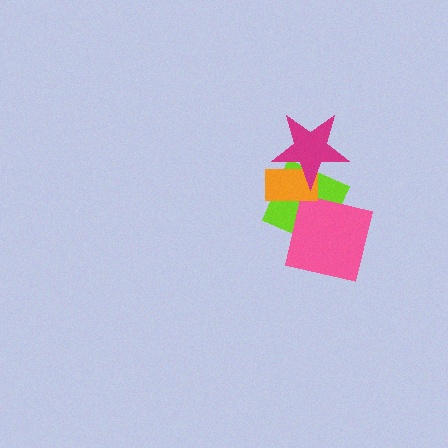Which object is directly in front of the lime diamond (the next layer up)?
The pink square is directly in front of the lime diamond.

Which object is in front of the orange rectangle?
The magenta star is in front of the orange rectangle.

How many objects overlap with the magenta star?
2 objects overlap with the magenta star.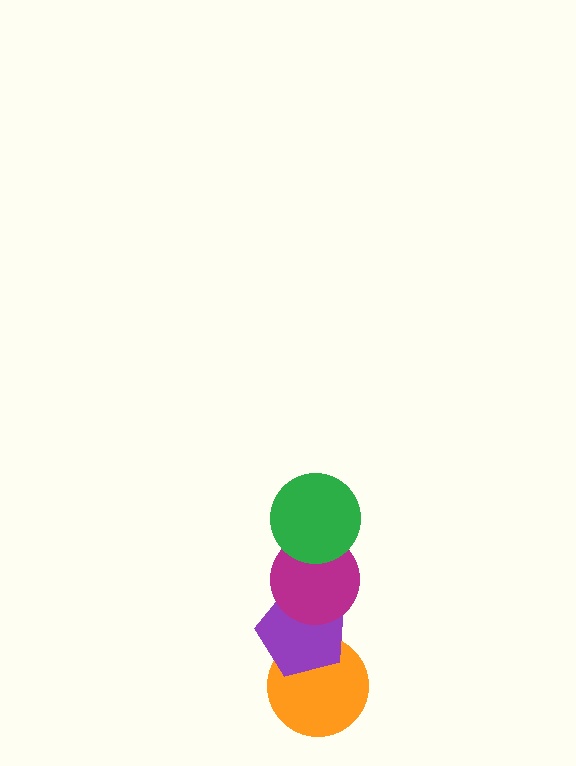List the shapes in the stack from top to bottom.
From top to bottom: the green circle, the magenta circle, the purple pentagon, the orange circle.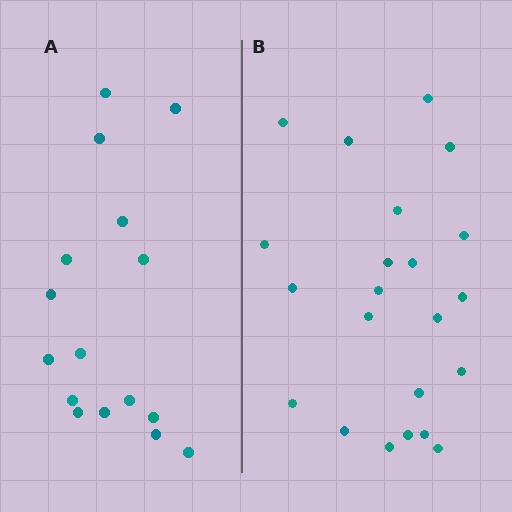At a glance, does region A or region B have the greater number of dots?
Region B (the right region) has more dots.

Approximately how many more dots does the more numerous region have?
Region B has about 6 more dots than region A.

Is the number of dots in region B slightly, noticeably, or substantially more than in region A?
Region B has noticeably more, but not dramatically so. The ratio is roughly 1.4 to 1.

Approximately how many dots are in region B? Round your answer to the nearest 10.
About 20 dots. (The exact count is 22, which rounds to 20.)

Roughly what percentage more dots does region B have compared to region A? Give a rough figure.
About 40% more.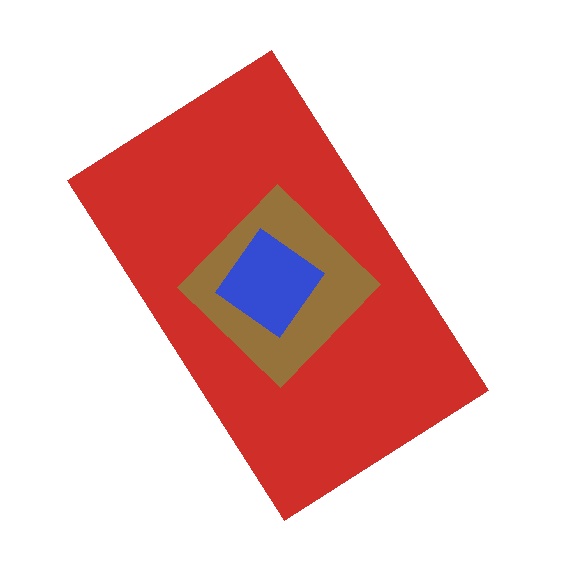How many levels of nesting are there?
3.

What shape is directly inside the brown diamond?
The blue diamond.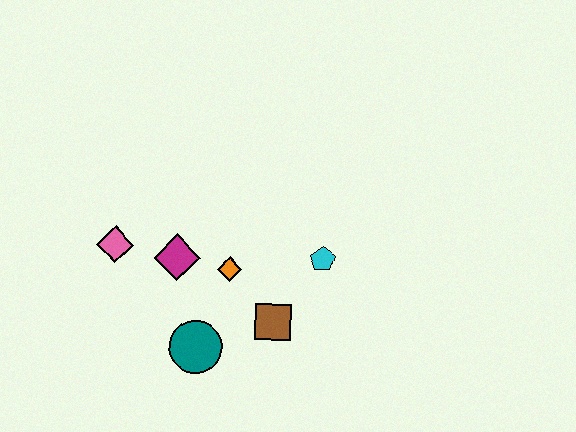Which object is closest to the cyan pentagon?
The brown square is closest to the cyan pentagon.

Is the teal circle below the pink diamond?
Yes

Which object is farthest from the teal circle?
The cyan pentagon is farthest from the teal circle.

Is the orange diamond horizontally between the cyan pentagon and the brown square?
No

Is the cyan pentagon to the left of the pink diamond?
No